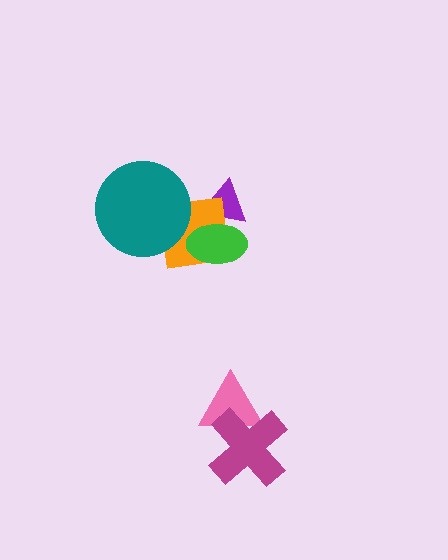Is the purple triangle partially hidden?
Yes, it is partially covered by another shape.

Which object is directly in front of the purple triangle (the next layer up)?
The orange square is directly in front of the purple triangle.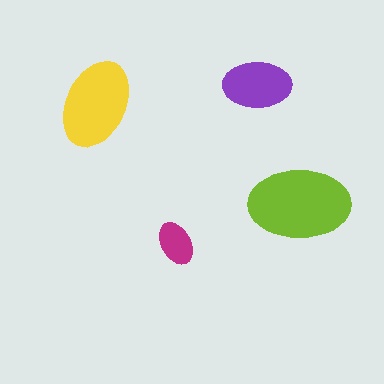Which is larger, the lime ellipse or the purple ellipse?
The lime one.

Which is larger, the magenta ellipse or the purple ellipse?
The purple one.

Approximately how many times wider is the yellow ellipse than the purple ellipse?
About 1.5 times wider.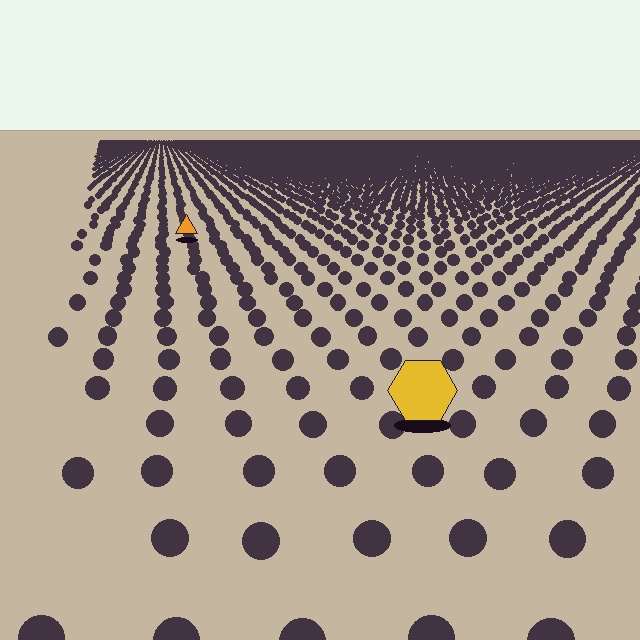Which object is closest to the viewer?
The yellow hexagon is closest. The texture marks near it are larger and more spread out.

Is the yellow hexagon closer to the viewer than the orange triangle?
Yes. The yellow hexagon is closer — you can tell from the texture gradient: the ground texture is coarser near it.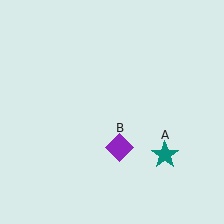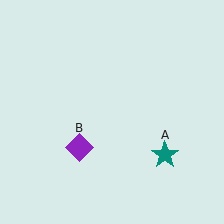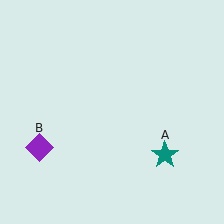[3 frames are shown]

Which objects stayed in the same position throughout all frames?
Teal star (object A) remained stationary.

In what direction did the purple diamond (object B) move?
The purple diamond (object B) moved left.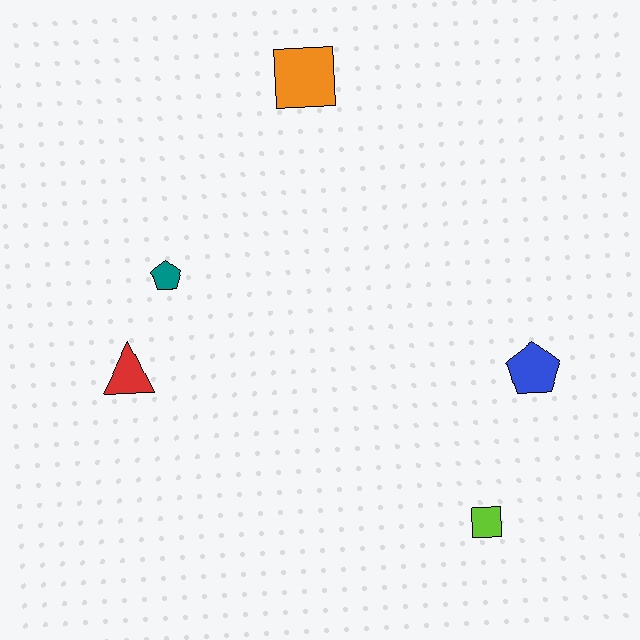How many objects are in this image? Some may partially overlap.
There are 5 objects.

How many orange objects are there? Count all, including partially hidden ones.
There is 1 orange object.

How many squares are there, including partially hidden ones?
There are 2 squares.